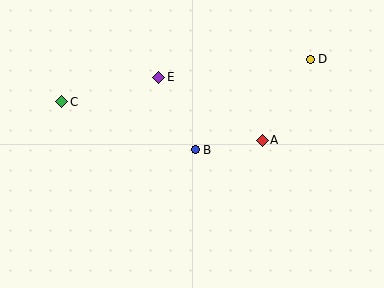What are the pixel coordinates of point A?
Point A is at (262, 140).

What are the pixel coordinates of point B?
Point B is at (195, 150).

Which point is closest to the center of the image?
Point B at (195, 150) is closest to the center.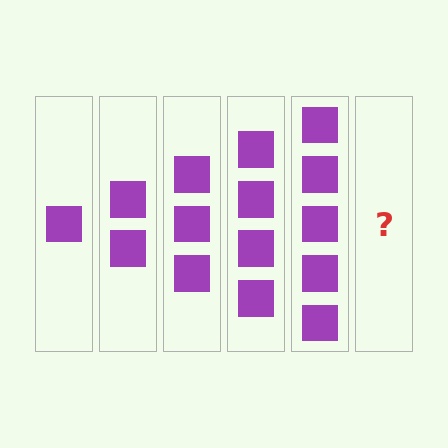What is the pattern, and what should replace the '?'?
The pattern is that each step adds one more square. The '?' should be 6 squares.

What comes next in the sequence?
The next element should be 6 squares.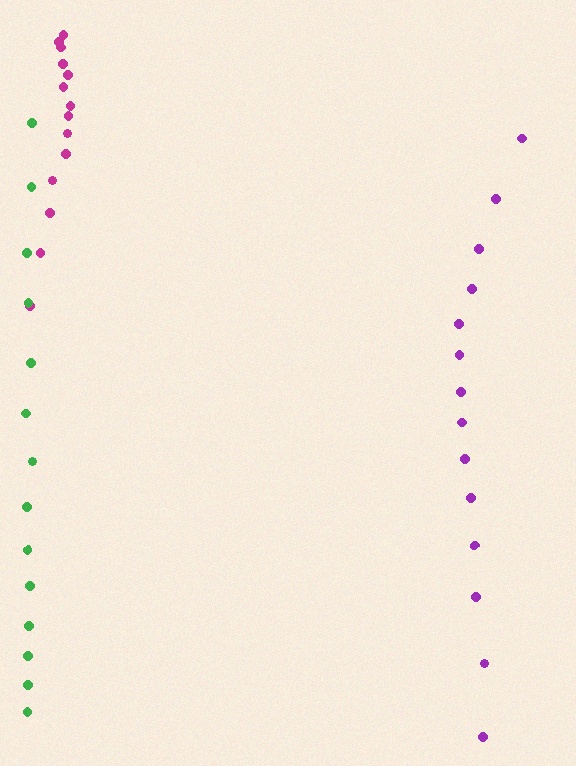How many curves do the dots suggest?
There are 3 distinct paths.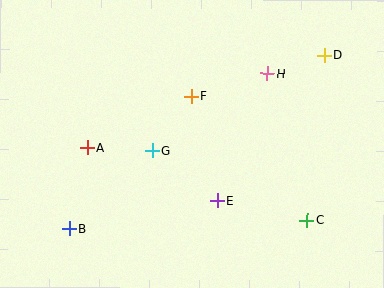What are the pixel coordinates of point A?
Point A is at (87, 148).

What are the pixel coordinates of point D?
Point D is at (324, 55).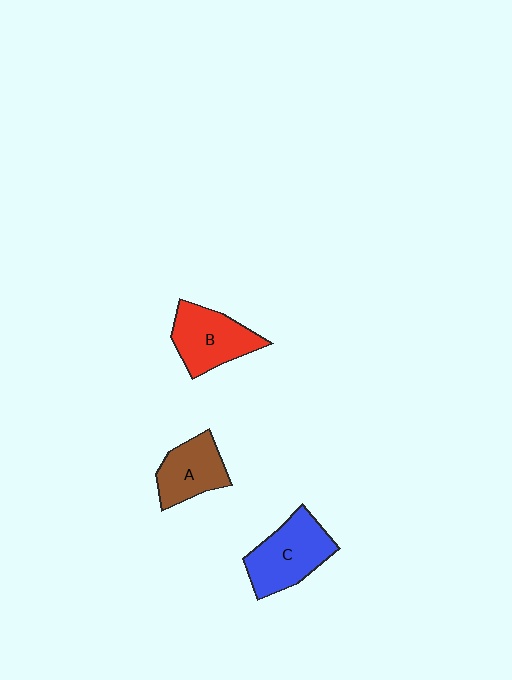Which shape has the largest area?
Shape C (blue).